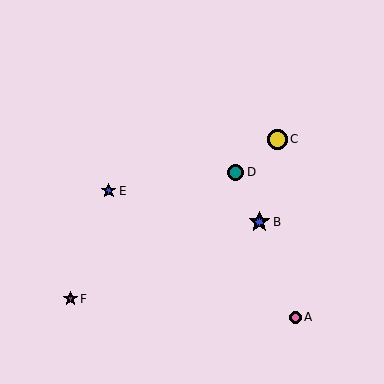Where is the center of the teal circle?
The center of the teal circle is at (236, 172).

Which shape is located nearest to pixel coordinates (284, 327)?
The pink circle (labeled A) at (295, 317) is nearest to that location.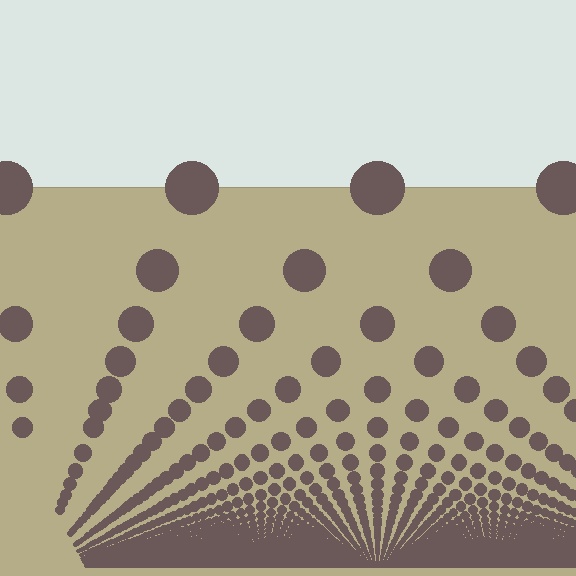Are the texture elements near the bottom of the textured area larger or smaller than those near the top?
Smaller. The gradient is inverted — elements near the bottom are smaller and denser.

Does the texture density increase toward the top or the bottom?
Density increases toward the bottom.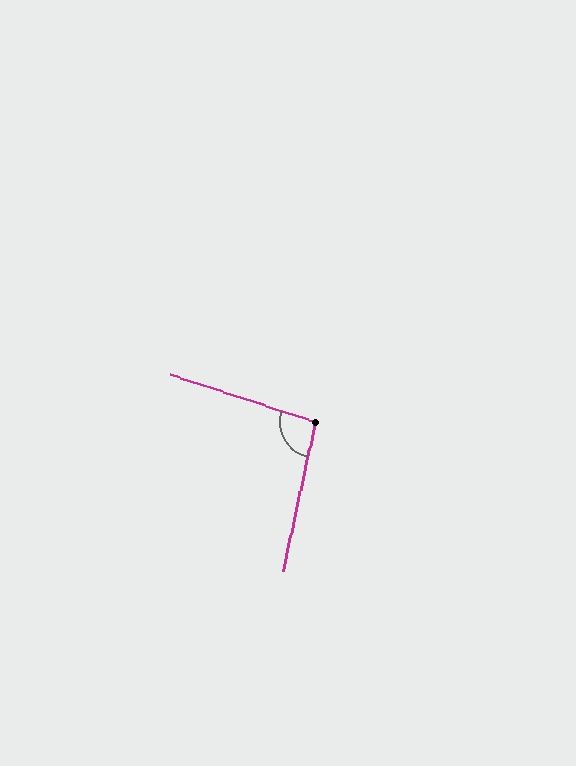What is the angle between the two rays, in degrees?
Approximately 96 degrees.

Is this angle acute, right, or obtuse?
It is obtuse.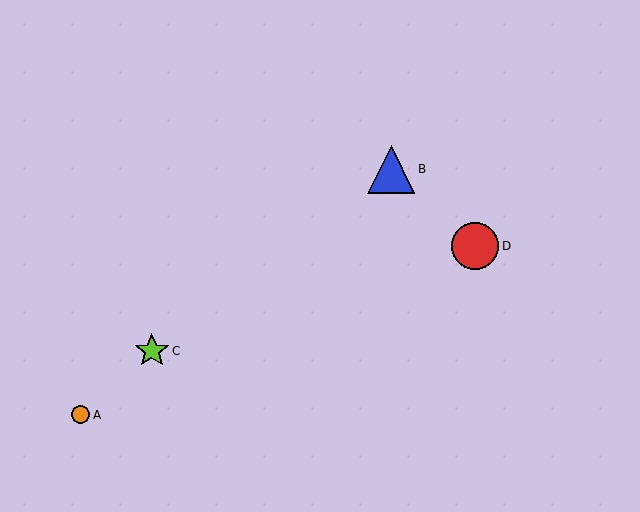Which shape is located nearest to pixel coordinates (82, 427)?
The orange circle (labeled A) at (81, 415) is nearest to that location.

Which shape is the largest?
The blue triangle (labeled B) is the largest.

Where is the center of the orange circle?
The center of the orange circle is at (81, 415).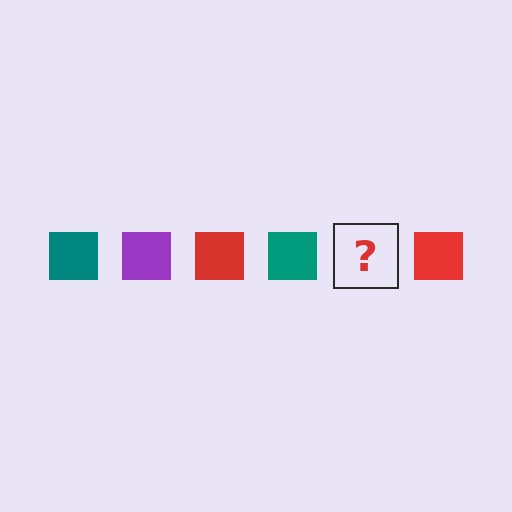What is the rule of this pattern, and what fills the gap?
The rule is that the pattern cycles through teal, purple, red squares. The gap should be filled with a purple square.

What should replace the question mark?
The question mark should be replaced with a purple square.